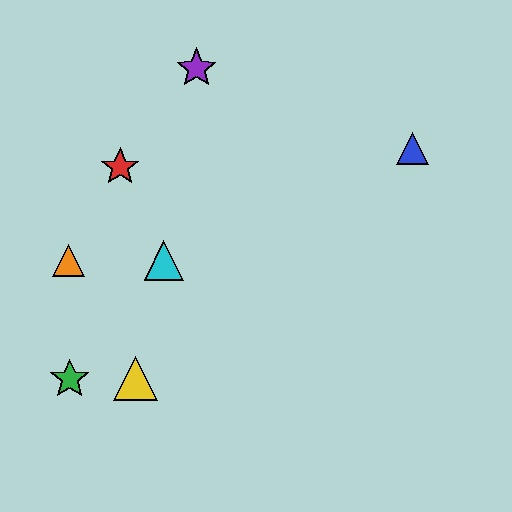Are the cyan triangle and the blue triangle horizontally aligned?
No, the cyan triangle is at y≈261 and the blue triangle is at y≈149.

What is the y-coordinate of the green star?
The green star is at y≈379.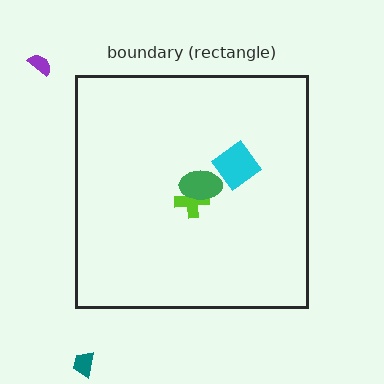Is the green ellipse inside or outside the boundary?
Inside.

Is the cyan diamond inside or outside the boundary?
Inside.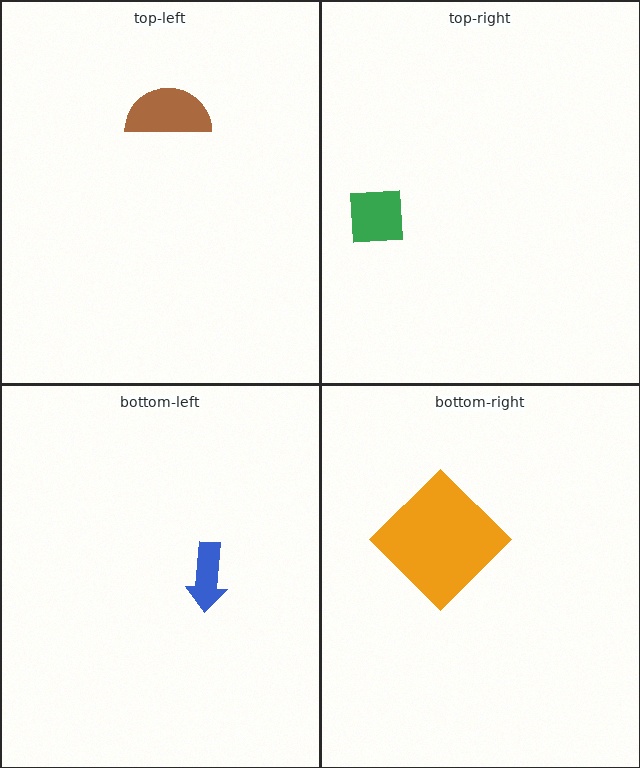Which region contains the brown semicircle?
The top-left region.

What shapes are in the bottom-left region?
The blue arrow.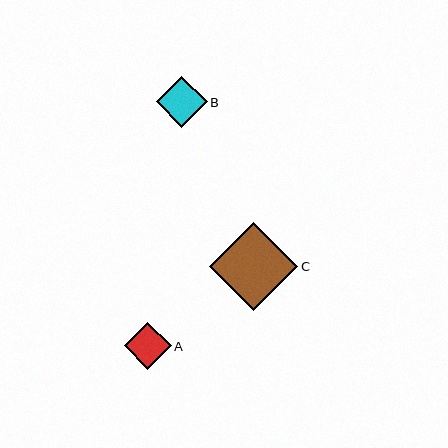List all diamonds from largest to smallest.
From largest to smallest: C, B, A.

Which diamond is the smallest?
Diamond A is the smallest with a size of approximately 47 pixels.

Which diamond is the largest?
Diamond C is the largest with a size of approximately 88 pixels.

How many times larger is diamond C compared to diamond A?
Diamond C is approximately 1.9 times the size of diamond A.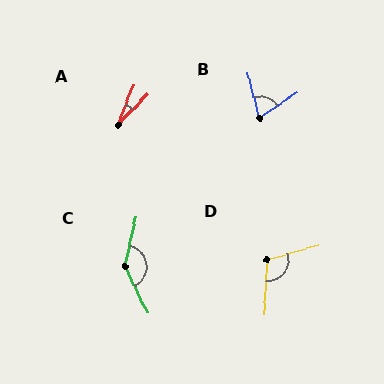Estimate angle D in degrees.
Approximately 109 degrees.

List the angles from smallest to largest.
A (24°), B (70°), D (109°), C (141°).